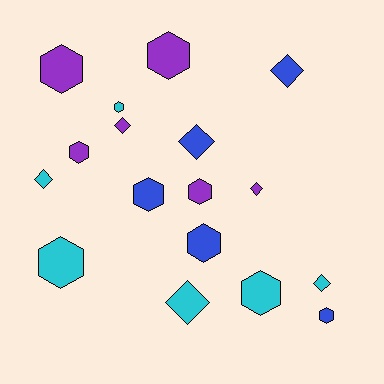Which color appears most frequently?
Cyan, with 6 objects.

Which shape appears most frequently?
Hexagon, with 10 objects.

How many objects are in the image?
There are 17 objects.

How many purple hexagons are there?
There are 4 purple hexagons.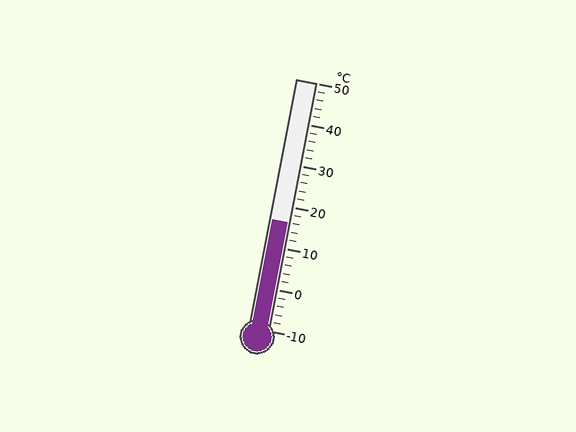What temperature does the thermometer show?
The thermometer shows approximately 16°C.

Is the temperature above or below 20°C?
The temperature is below 20°C.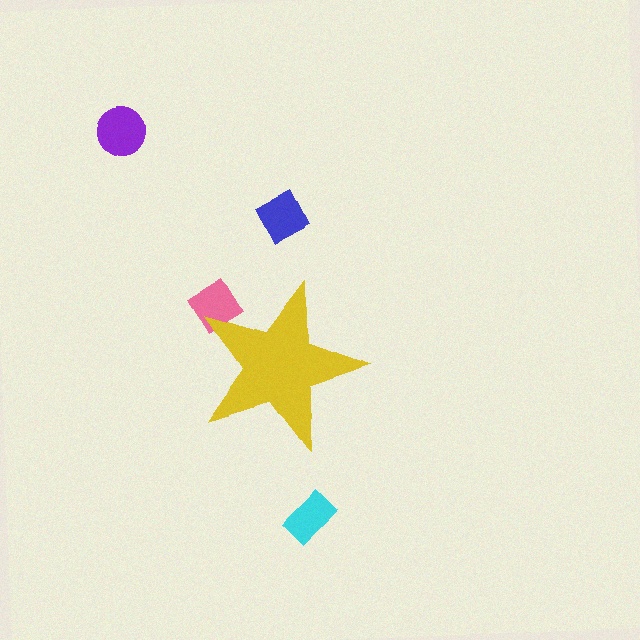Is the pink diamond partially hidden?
Yes, the pink diamond is partially hidden behind the yellow star.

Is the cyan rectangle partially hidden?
No, the cyan rectangle is fully visible.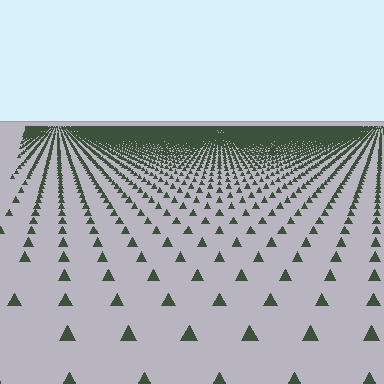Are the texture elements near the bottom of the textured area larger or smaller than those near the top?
Larger. Near the bottom, elements are closer to the viewer and appear at a bigger on-screen size.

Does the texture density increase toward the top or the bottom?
Density increases toward the top.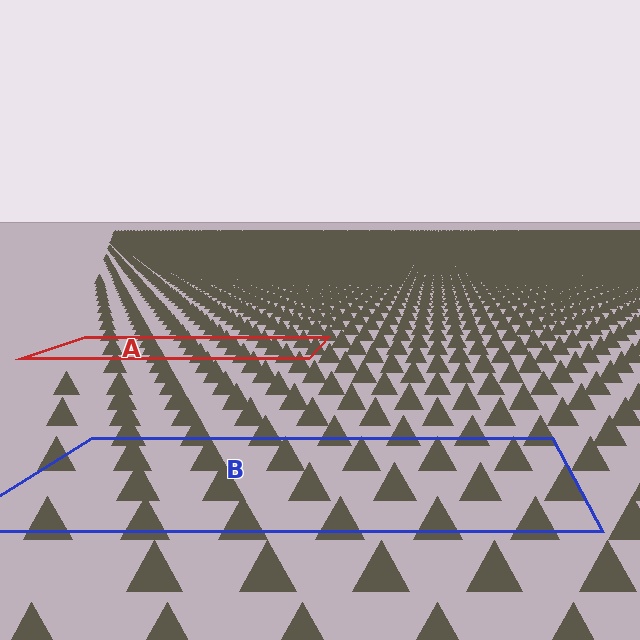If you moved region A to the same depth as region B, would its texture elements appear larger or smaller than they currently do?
They would appear larger. At a closer depth, the same texture elements are projected at a bigger on-screen size.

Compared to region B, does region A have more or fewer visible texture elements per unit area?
Region A has more texture elements per unit area — they are packed more densely because it is farther away.